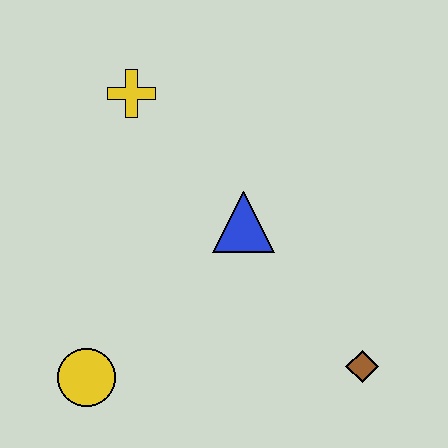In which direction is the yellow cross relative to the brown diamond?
The yellow cross is above the brown diamond.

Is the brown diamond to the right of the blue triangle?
Yes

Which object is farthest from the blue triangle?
The yellow circle is farthest from the blue triangle.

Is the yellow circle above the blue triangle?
No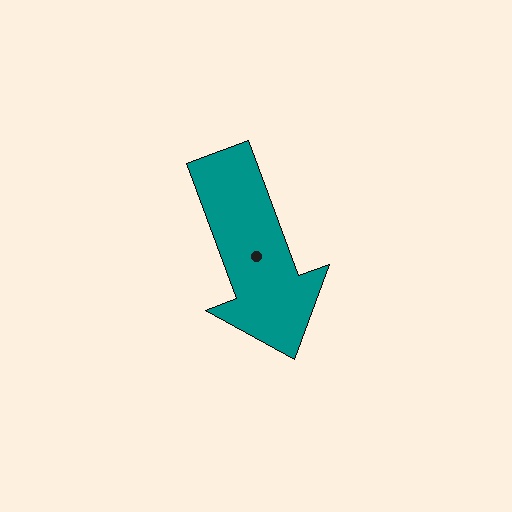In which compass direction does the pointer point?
South.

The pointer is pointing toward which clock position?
Roughly 5 o'clock.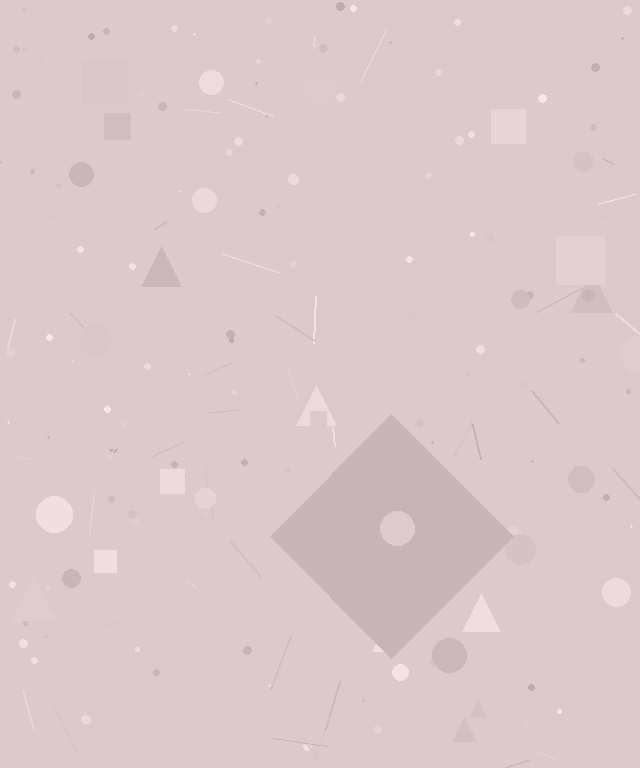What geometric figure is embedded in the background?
A diamond is embedded in the background.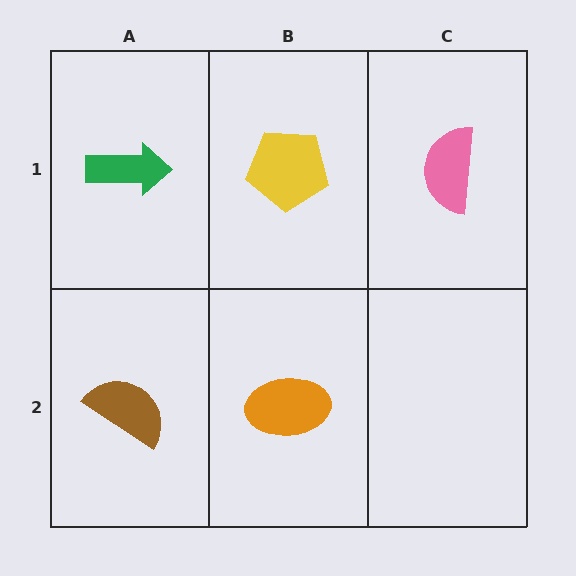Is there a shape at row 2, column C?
No, that cell is empty.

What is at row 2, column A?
A brown semicircle.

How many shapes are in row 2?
2 shapes.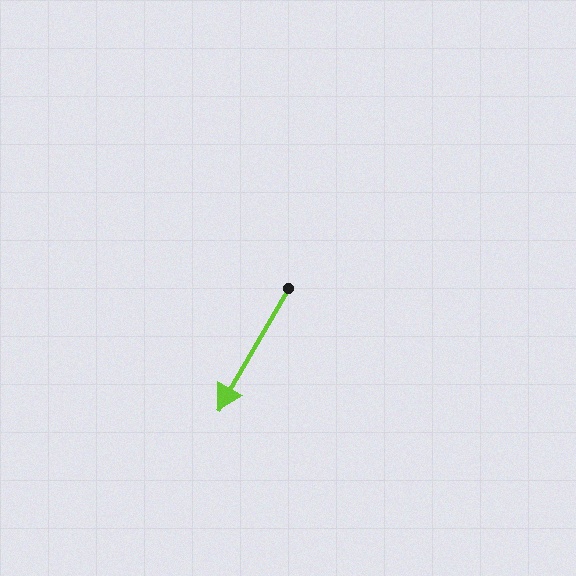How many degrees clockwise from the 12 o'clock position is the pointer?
Approximately 210 degrees.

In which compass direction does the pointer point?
Southwest.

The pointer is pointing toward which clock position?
Roughly 7 o'clock.